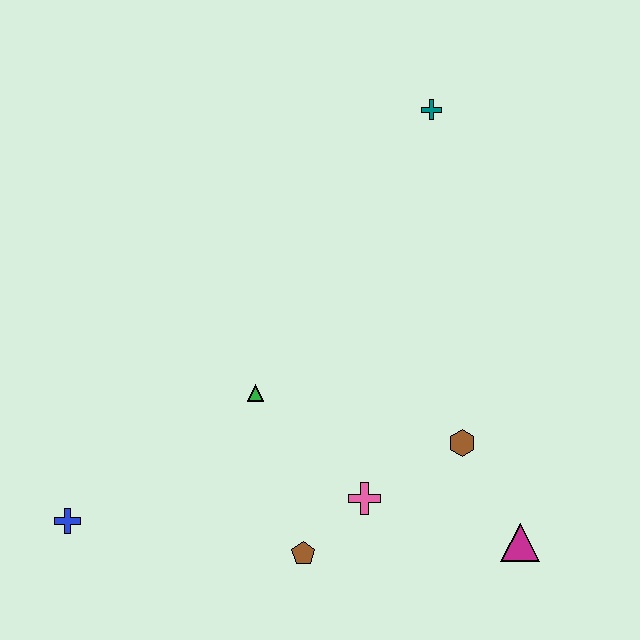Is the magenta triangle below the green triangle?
Yes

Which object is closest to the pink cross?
The brown pentagon is closest to the pink cross.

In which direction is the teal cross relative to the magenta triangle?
The teal cross is above the magenta triangle.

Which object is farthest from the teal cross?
The blue cross is farthest from the teal cross.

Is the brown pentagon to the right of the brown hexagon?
No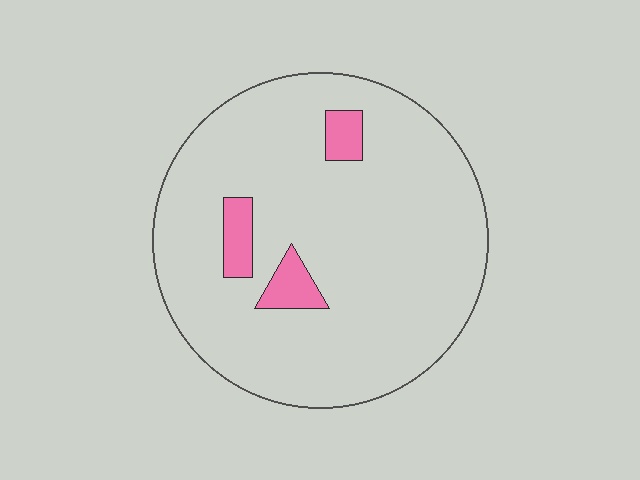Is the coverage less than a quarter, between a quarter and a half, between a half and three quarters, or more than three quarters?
Less than a quarter.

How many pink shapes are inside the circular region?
3.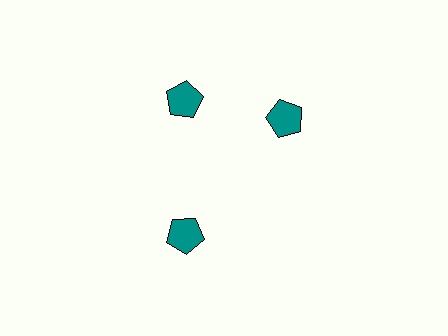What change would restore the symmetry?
The symmetry would be restored by rotating it back into even spacing with its neighbors so that all 3 pentagons sit at equal angles and equal distance from the center.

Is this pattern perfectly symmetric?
No. The 3 teal pentagons are arranged in a ring, but one element near the 3 o'clock position is rotated out of alignment along the ring, breaking the 3-fold rotational symmetry.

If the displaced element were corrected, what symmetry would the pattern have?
It would have 3-fold rotational symmetry — the pattern would map onto itself every 120 degrees.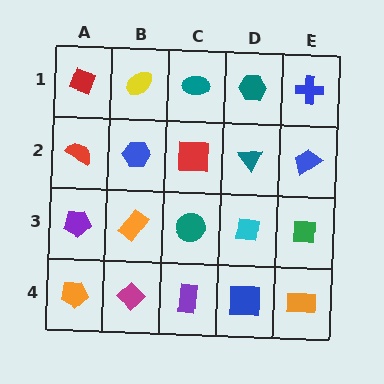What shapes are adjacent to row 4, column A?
A purple pentagon (row 3, column A), a magenta diamond (row 4, column B).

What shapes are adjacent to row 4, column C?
A teal circle (row 3, column C), a magenta diamond (row 4, column B), a blue square (row 4, column D).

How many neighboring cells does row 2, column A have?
3.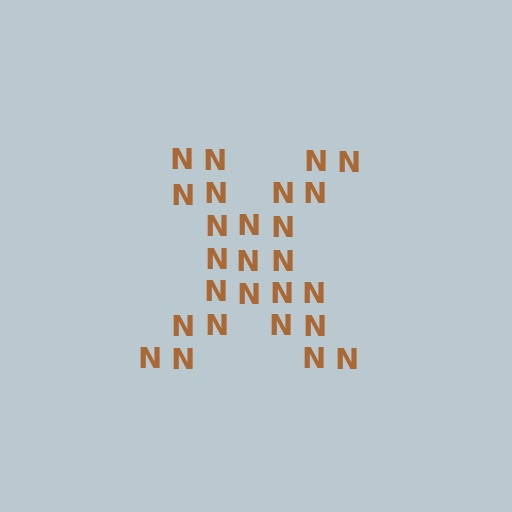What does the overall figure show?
The overall figure shows the letter X.